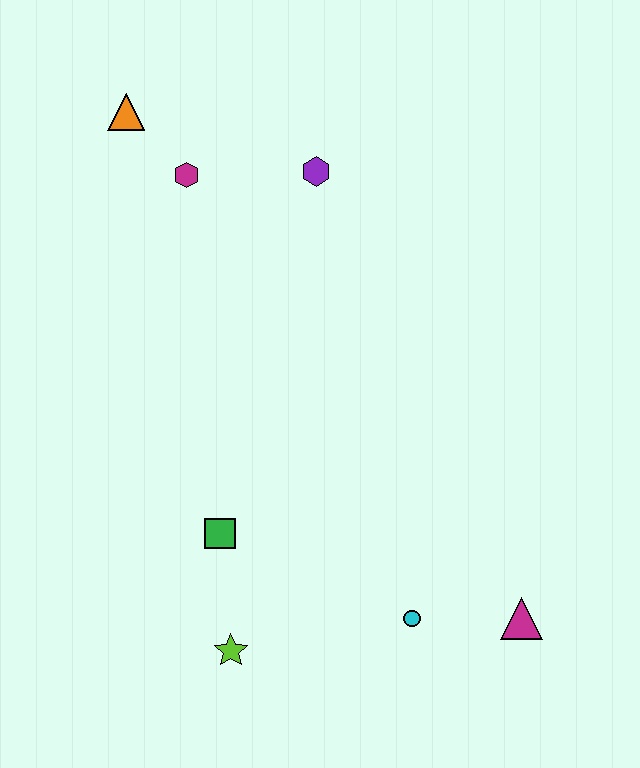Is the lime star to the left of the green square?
No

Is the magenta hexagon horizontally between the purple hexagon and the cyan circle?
No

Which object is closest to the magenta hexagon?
The orange triangle is closest to the magenta hexagon.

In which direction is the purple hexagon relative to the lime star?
The purple hexagon is above the lime star.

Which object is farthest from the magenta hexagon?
The magenta triangle is farthest from the magenta hexagon.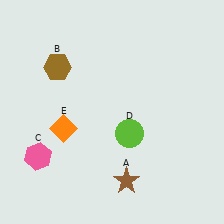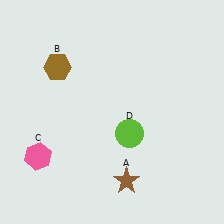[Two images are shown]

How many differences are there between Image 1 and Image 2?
There is 1 difference between the two images.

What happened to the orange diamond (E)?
The orange diamond (E) was removed in Image 2. It was in the bottom-left area of Image 1.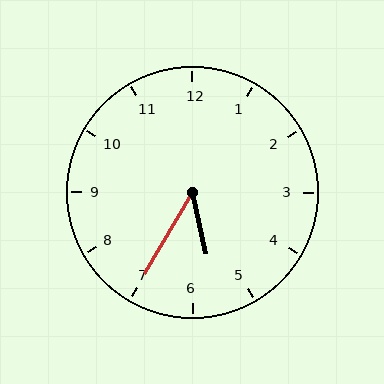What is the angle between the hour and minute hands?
Approximately 42 degrees.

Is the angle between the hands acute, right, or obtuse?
It is acute.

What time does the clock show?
5:35.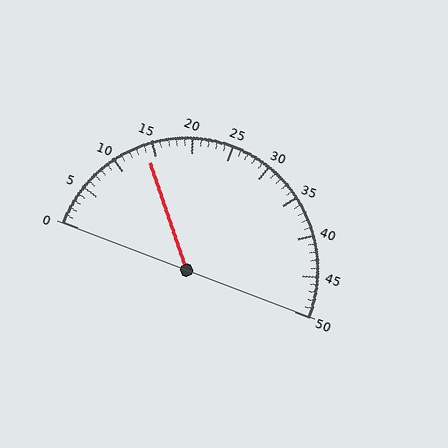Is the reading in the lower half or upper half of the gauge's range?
The reading is in the lower half of the range (0 to 50).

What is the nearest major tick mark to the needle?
The nearest major tick mark is 15.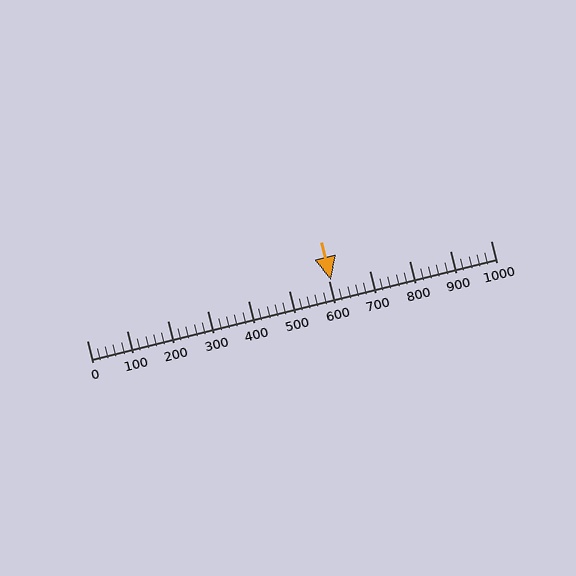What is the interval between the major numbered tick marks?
The major tick marks are spaced 100 units apart.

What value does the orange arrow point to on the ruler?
The orange arrow points to approximately 604.